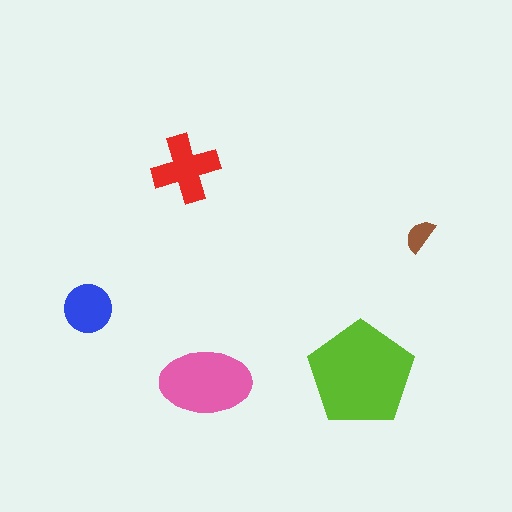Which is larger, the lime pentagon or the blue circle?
The lime pentagon.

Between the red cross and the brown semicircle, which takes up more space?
The red cross.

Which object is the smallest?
The brown semicircle.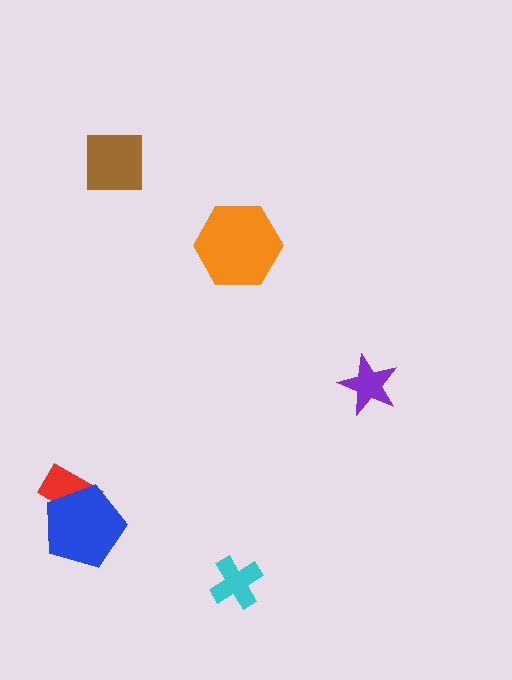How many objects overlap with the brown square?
0 objects overlap with the brown square.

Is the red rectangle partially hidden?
Yes, it is partially covered by another shape.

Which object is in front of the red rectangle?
The blue pentagon is in front of the red rectangle.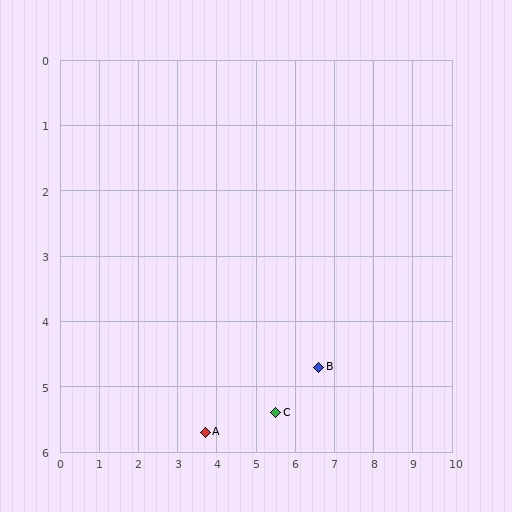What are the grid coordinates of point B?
Point B is at approximately (6.6, 4.7).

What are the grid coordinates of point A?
Point A is at approximately (3.7, 5.7).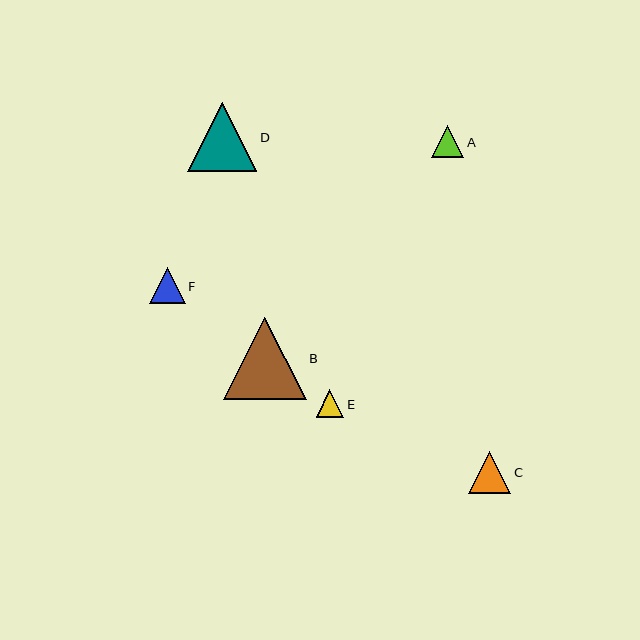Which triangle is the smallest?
Triangle E is the smallest with a size of approximately 28 pixels.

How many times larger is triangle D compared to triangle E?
Triangle D is approximately 2.5 times the size of triangle E.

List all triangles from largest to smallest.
From largest to smallest: B, D, C, F, A, E.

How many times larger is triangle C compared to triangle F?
Triangle C is approximately 1.2 times the size of triangle F.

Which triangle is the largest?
Triangle B is the largest with a size of approximately 83 pixels.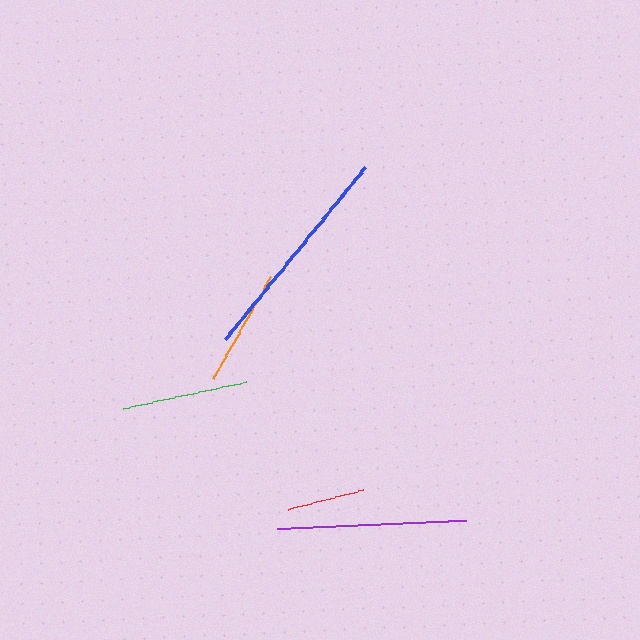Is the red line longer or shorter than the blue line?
The blue line is longer than the red line.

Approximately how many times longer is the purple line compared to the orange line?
The purple line is approximately 1.6 times the length of the orange line.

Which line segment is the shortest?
The red line is the shortest at approximately 77 pixels.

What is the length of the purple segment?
The purple segment is approximately 189 pixels long.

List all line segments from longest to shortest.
From longest to shortest: blue, purple, green, orange, red.